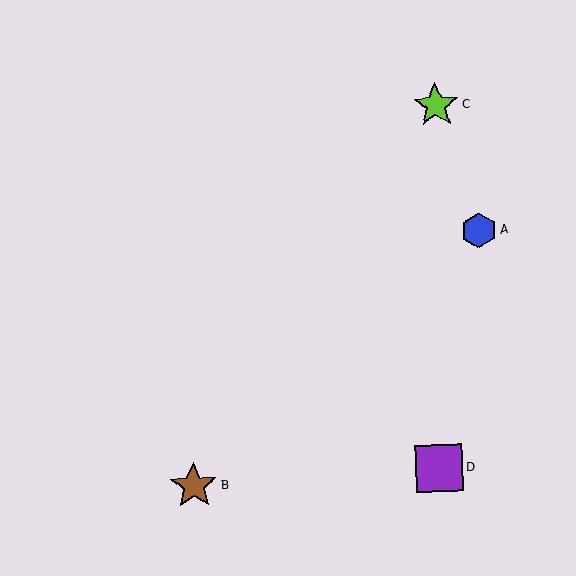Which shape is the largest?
The brown star (labeled B) is the largest.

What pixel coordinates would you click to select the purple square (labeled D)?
Click at (439, 469) to select the purple square D.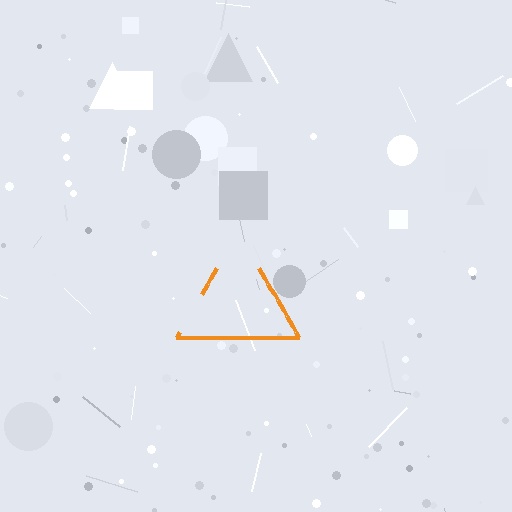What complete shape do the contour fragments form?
The contour fragments form a triangle.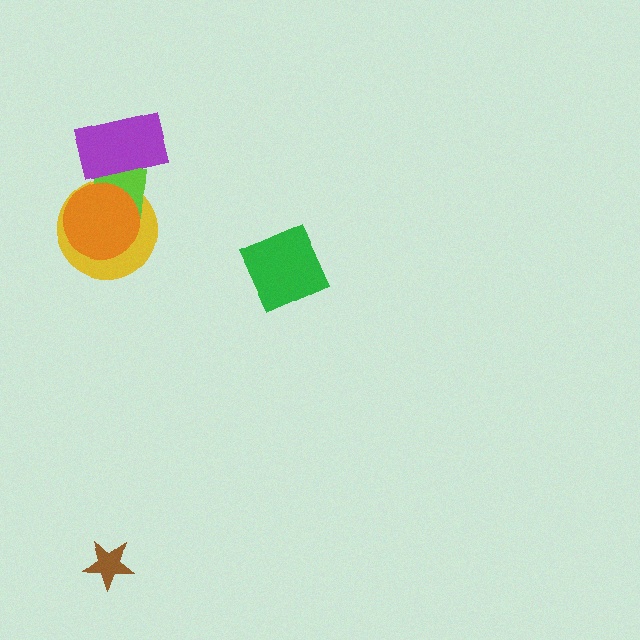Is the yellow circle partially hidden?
Yes, it is partially covered by another shape.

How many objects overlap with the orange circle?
2 objects overlap with the orange circle.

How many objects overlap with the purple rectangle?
1 object overlaps with the purple rectangle.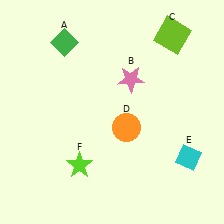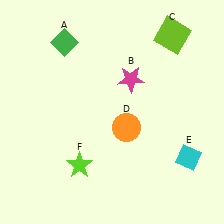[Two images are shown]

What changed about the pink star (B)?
In Image 1, B is pink. In Image 2, it changed to magenta.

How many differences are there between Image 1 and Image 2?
There is 1 difference between the two images.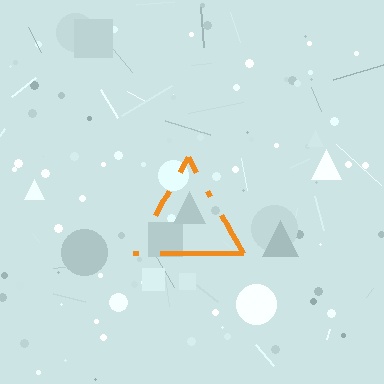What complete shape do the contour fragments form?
The contour fragments form a triangle.